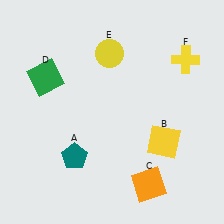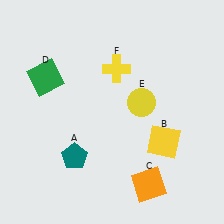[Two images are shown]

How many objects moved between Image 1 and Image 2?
2 objects moved between the two images.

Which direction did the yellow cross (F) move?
The yellow cross (F) moved left.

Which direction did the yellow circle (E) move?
The yellow circle (E) moved down.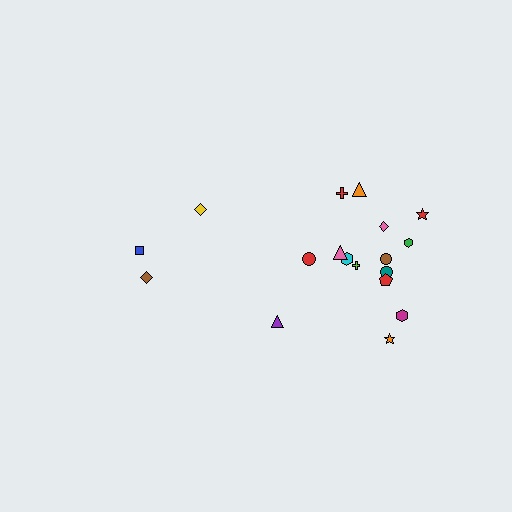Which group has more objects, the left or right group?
The right group.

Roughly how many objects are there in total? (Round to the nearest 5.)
Roughly 20 objects in total.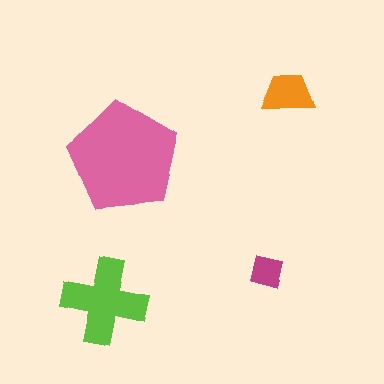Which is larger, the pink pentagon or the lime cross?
The pink pentagon.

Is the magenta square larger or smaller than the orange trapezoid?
Smaller.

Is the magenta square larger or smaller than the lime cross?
Smaller.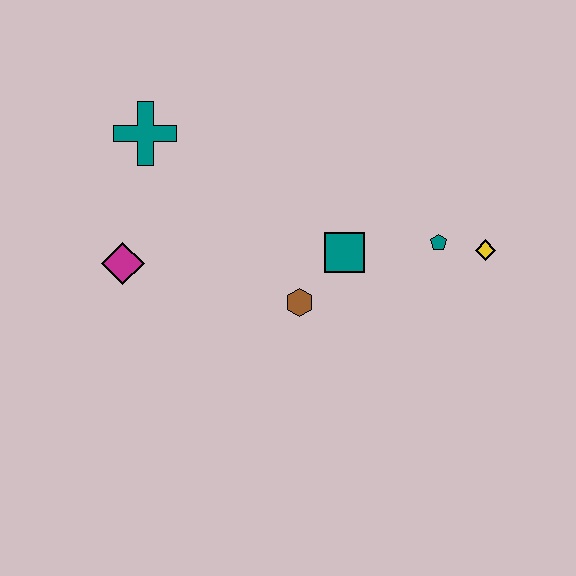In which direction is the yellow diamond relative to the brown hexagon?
The yellow diamond is to the right of the brown hexagon.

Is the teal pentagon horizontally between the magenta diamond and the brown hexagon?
No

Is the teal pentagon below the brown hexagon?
No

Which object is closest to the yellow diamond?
The teal pentagon is closest to the yellow diamond.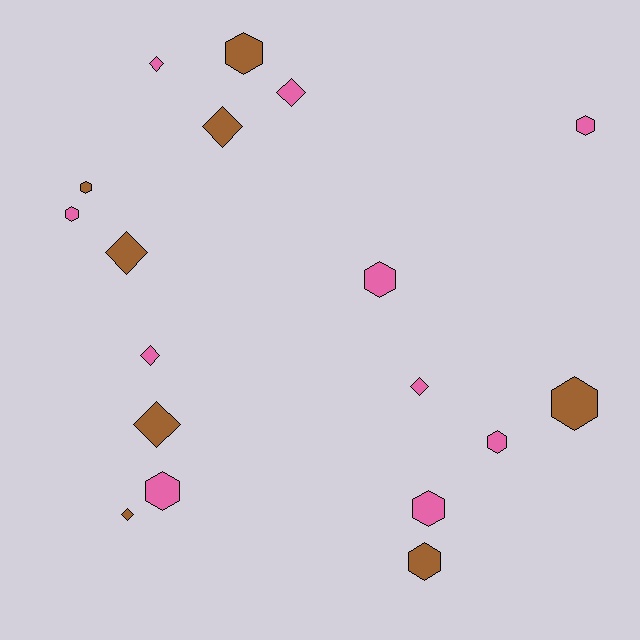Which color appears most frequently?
Pink, with 10 objects.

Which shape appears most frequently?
Hexagon, with 10 objects.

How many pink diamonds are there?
There are 4 pink diamonds.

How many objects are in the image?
There are 18 objects.